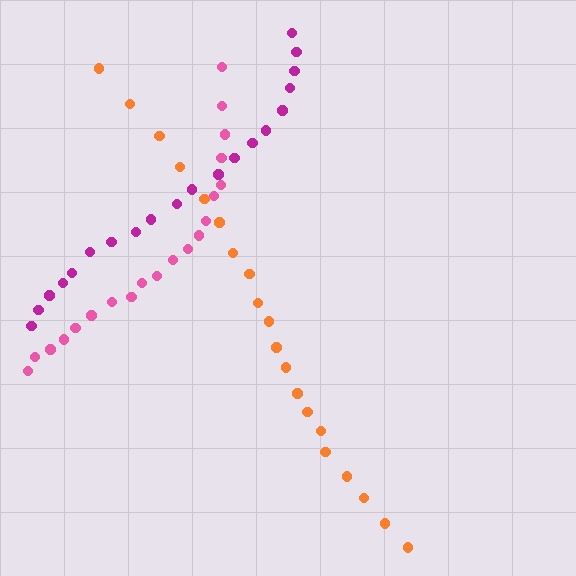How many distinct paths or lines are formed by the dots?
There are 3 distinct paths.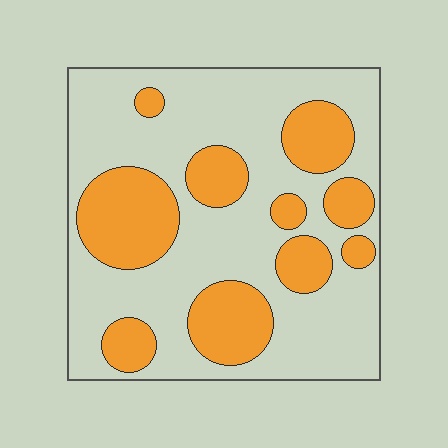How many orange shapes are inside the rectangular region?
10.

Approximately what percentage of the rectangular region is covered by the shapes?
Approximately 30%.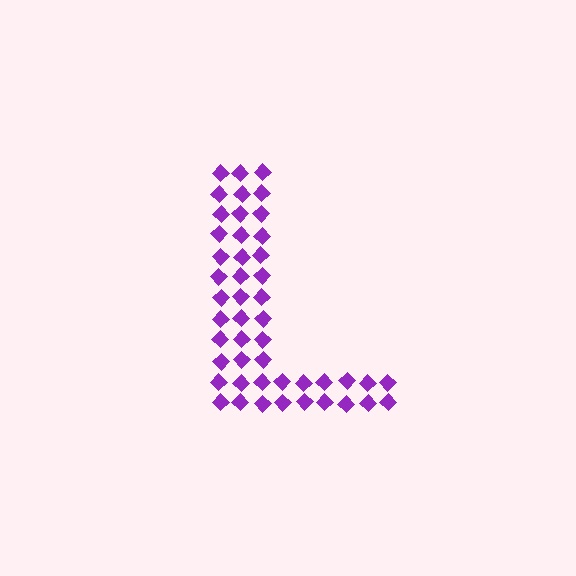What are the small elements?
The small elements are diamonds.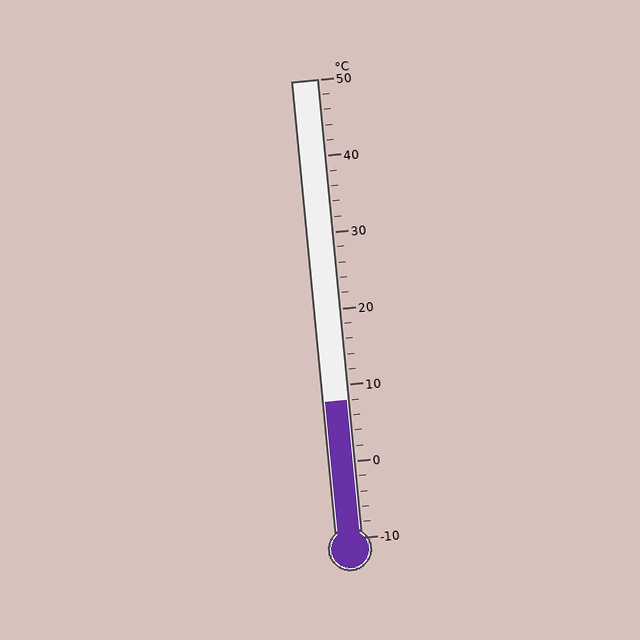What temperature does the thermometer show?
The thermometer shows approximately 8°C.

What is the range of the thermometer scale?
The thermometer scale ranges from -10°C to 50°C.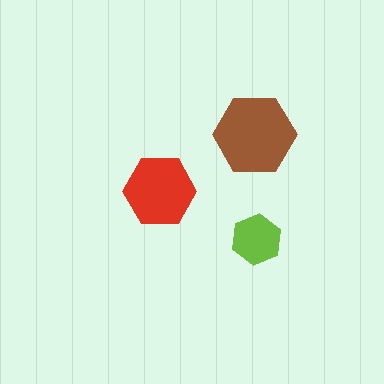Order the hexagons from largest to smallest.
the brown one, the red one, the lime one.